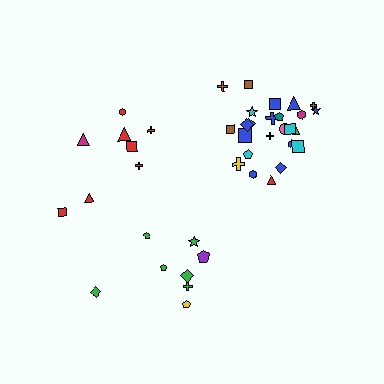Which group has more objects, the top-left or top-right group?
The top-right group.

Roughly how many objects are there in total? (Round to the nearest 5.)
Roughly 40 objects in total.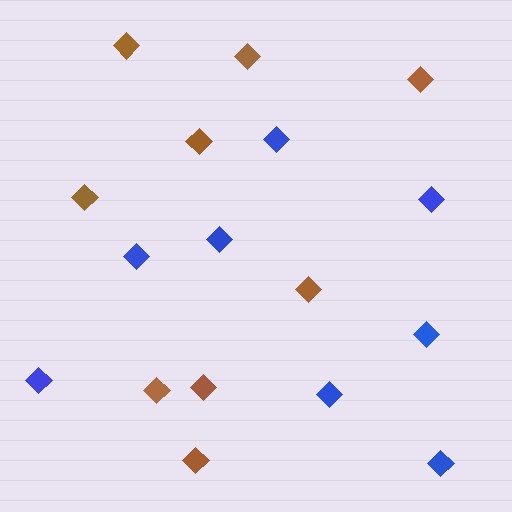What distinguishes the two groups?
There are 2 groups: one group of brown diamonds (9) and one group of blue diamonds (8).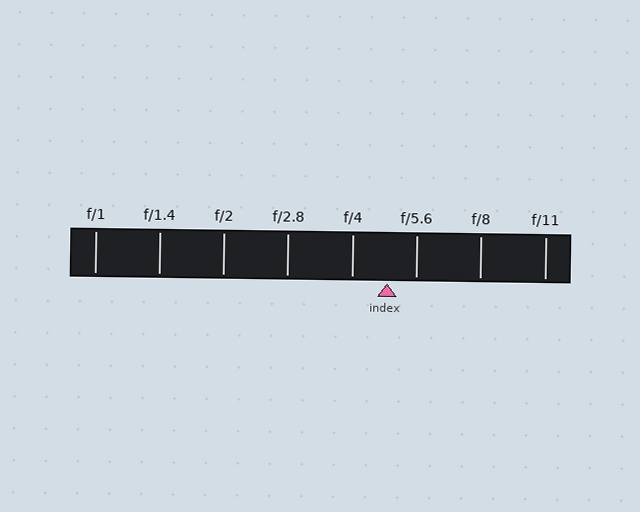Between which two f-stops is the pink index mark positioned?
The index mark is between f/4 and f/5.6.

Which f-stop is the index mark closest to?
The index mark is closest to f/5.6.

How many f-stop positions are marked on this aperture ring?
There are 8 f-stop positions marked.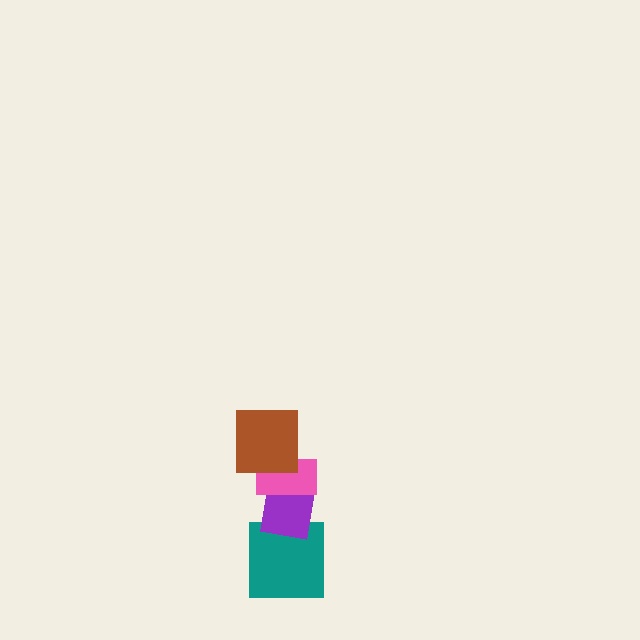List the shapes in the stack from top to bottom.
From top to bottom: the brown square, the pink rectangle, the purple square, the teal square.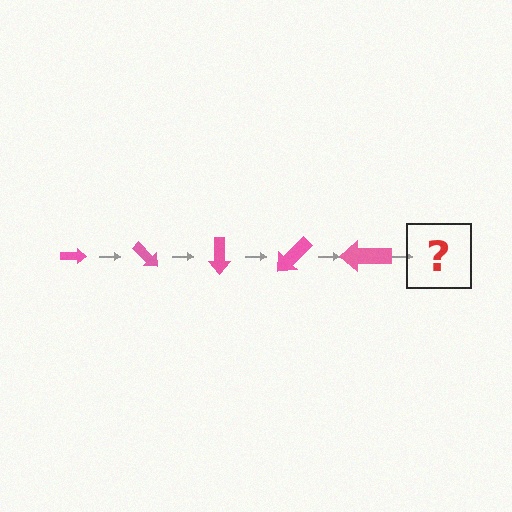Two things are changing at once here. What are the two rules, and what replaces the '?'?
The two rules are that the arrow grows larger each step and it rotates 45 degrees each step. The '?' should be an arrow, larger than the previous one and rotated 225 degrees from the start.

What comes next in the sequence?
The next element should be an arrow, larger than the previous one and rotated 225 degrees from the start.